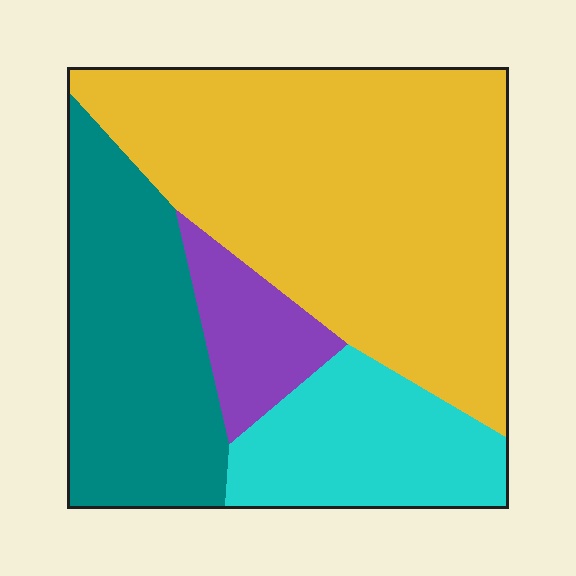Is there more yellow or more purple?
Yellow.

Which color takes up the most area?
Yellow, at roughly 50%.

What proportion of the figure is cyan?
Cyan takes up about one sixth (1/6) of the figure.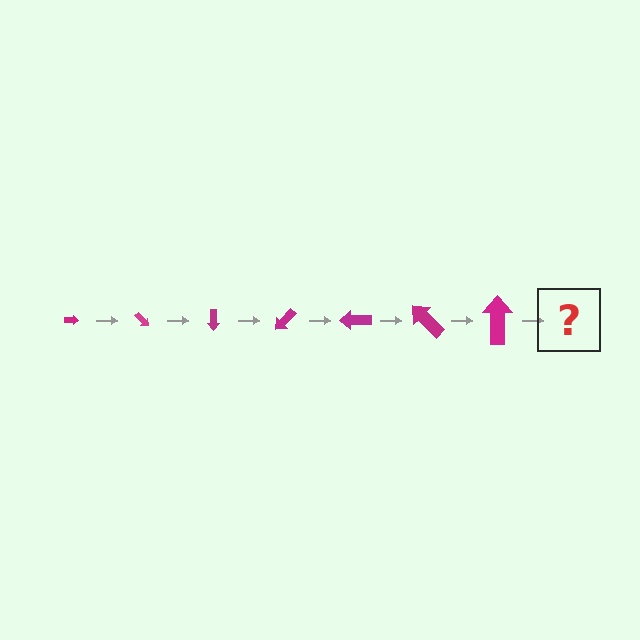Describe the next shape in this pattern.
It should be an arrow, larger than the previous one and rotated 315 degrees from the start.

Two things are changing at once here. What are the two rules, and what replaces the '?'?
The two rules are that the arrow grows larger each step and it rotates 45 degrees each step. The '?' should be an arrow, larger than the previous one and rotated 315 degrees from the start.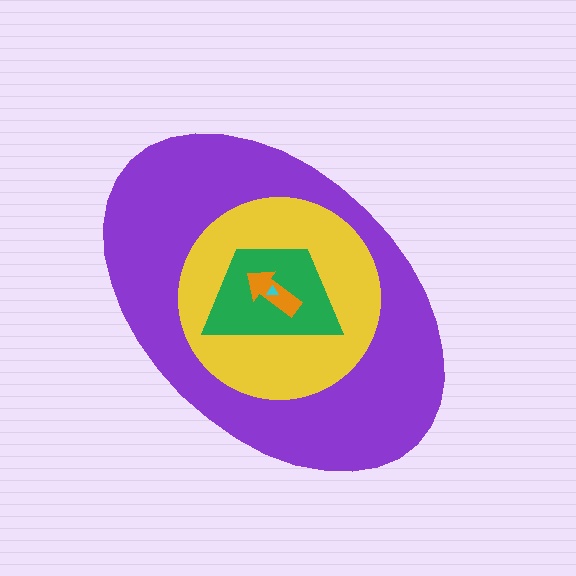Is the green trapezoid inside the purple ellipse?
Yes.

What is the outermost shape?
The purple ellipse.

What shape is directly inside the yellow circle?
The green trapezoid.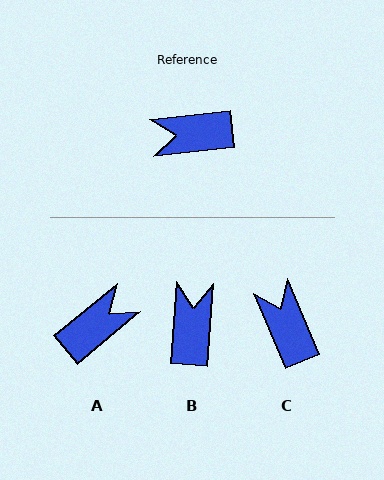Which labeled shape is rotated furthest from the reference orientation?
A, about 146 degrees away.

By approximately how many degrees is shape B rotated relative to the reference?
Approximately 101 degrees clockwise.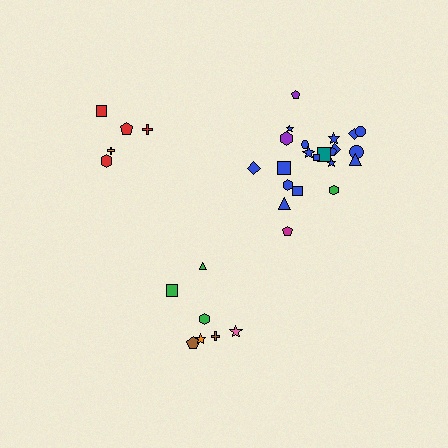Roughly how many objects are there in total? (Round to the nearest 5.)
Roughly 35 objects in total.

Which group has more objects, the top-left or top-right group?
The top-right group.